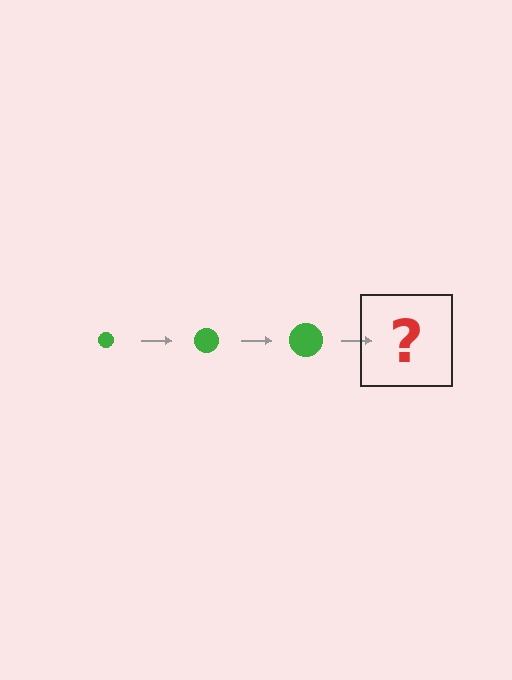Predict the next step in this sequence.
The next step is a green circle, larger than the previous one.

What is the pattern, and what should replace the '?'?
The pattern is that the circle gets progressively larger each step. The '?' should be a green circle, larger than the previous one.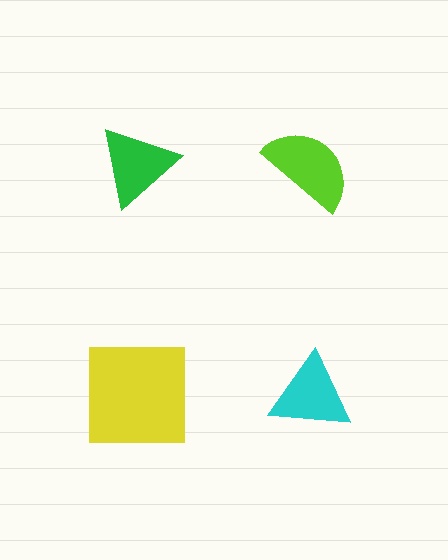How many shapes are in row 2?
2 shapes.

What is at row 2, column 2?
A cyan triangle.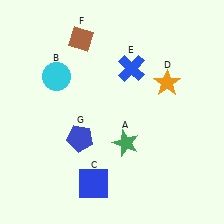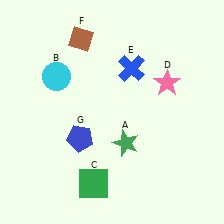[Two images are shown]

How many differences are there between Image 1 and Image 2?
There are 2 differences between the two images.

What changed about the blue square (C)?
In Image 1, C is blue. In Image 2, it changed to green.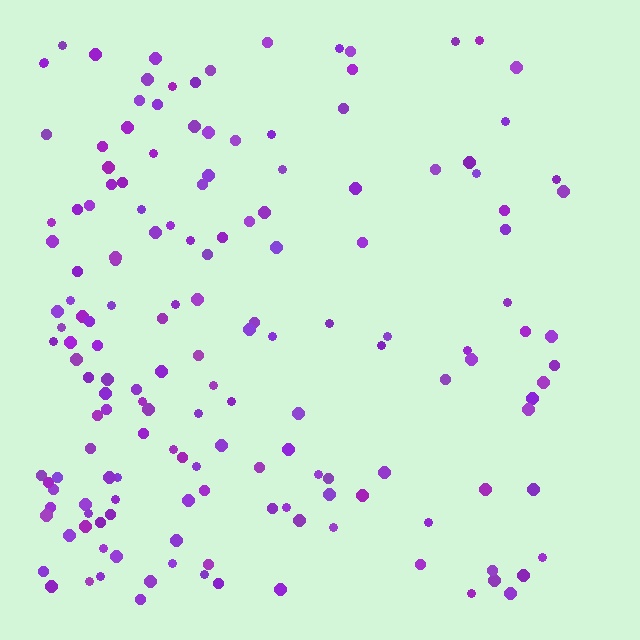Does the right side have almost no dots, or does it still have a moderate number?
Still a moderate number, just noticeably fewer than the left.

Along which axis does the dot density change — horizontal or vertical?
Horizontal.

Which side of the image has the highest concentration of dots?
The left.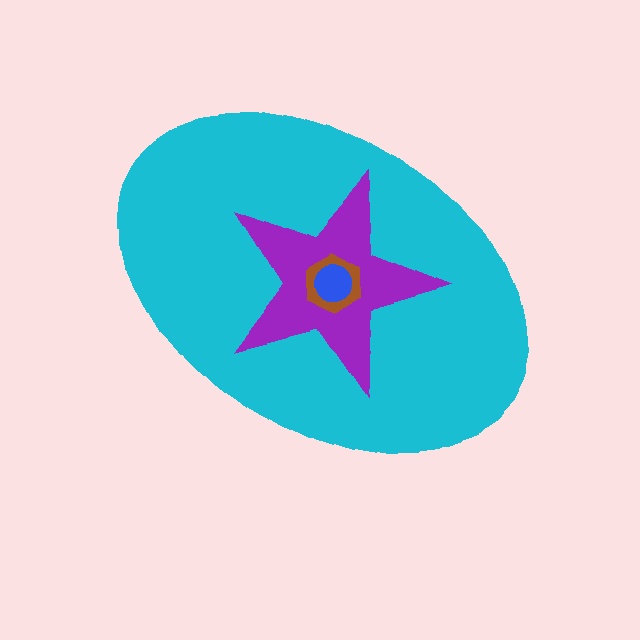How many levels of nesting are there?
4.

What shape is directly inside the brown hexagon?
The blue circle.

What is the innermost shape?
The blue circle.